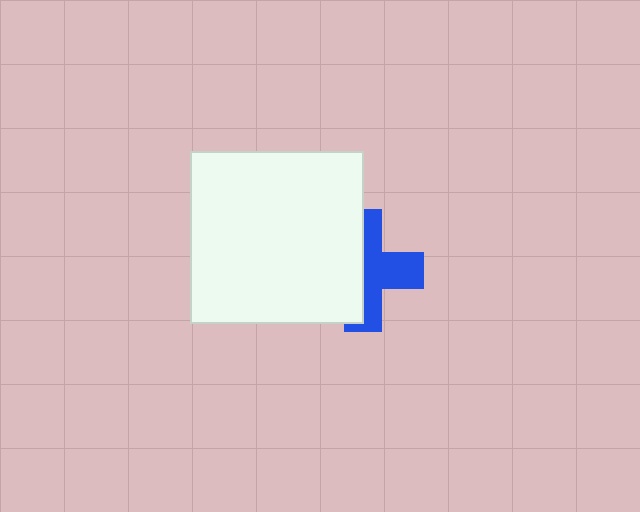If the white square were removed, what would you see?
You would see the complete blue cross.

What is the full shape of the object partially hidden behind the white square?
The partially hidden object is a blue cross.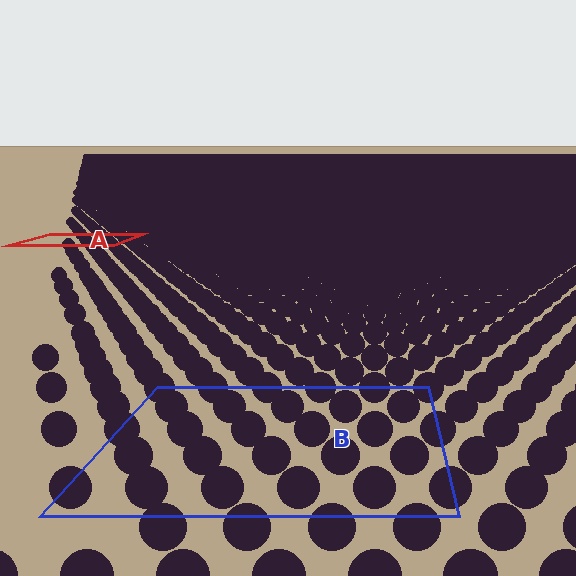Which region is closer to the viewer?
Region B is closer. The texture elements there are larger and more spread out.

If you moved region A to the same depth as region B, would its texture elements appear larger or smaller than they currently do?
They would appear larger. At a closer depth, the same texture elements are projected at a bigger on-screen size.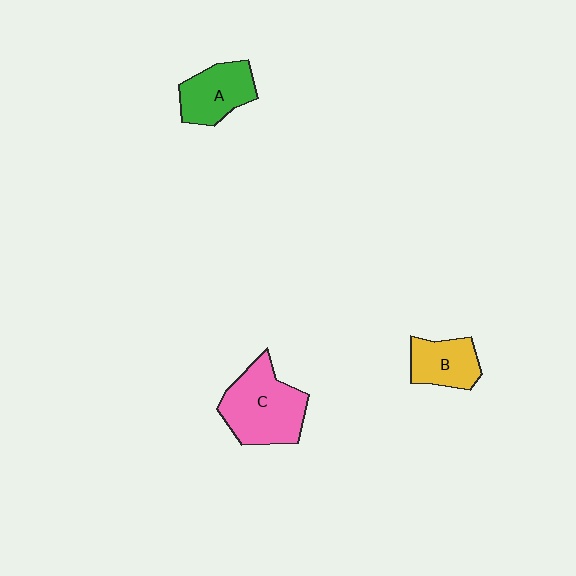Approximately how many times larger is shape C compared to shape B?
Approximately 1.8 times.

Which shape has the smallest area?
Shape B (yellow).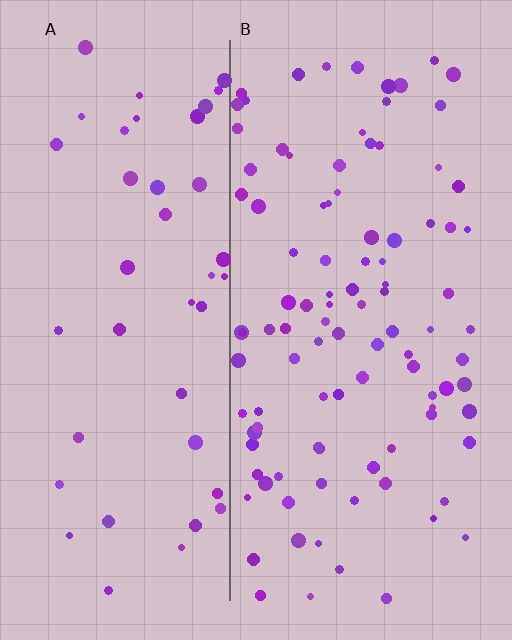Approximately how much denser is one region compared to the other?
Approximately 2.3× — region B over region A.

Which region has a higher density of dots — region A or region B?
B (the right).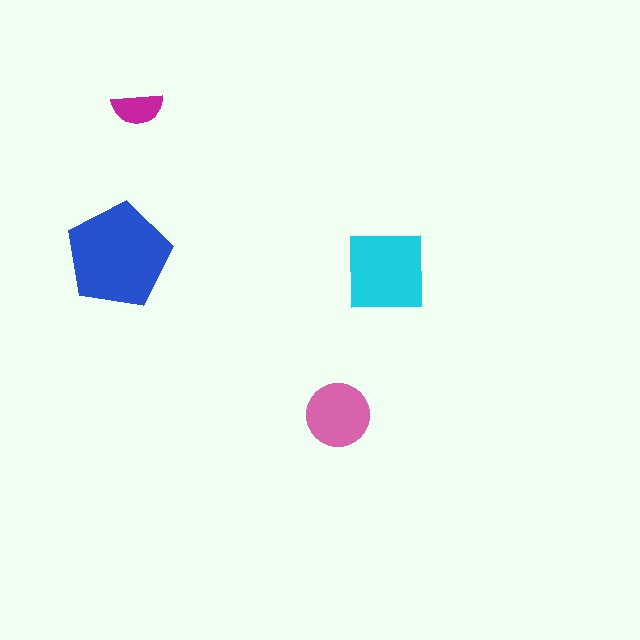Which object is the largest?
The blue pentagon.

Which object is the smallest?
The magenta semicircle.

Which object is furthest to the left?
The blue pentagon is leftmost.